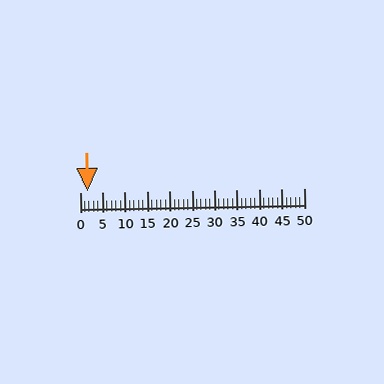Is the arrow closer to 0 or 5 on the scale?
The arrow is closer to 0.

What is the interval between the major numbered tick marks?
The major tick marks are spaced 5 units apart.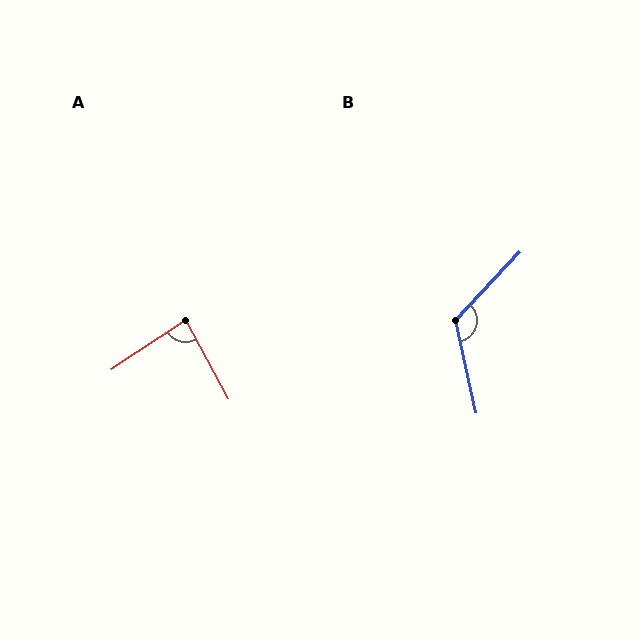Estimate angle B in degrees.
Approximately 124 degrees.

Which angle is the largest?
B, at approximately 124 degrees.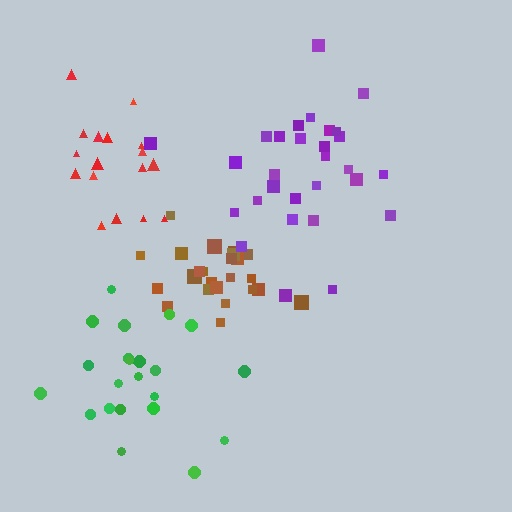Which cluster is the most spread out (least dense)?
Purple.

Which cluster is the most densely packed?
Brown.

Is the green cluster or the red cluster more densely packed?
Red.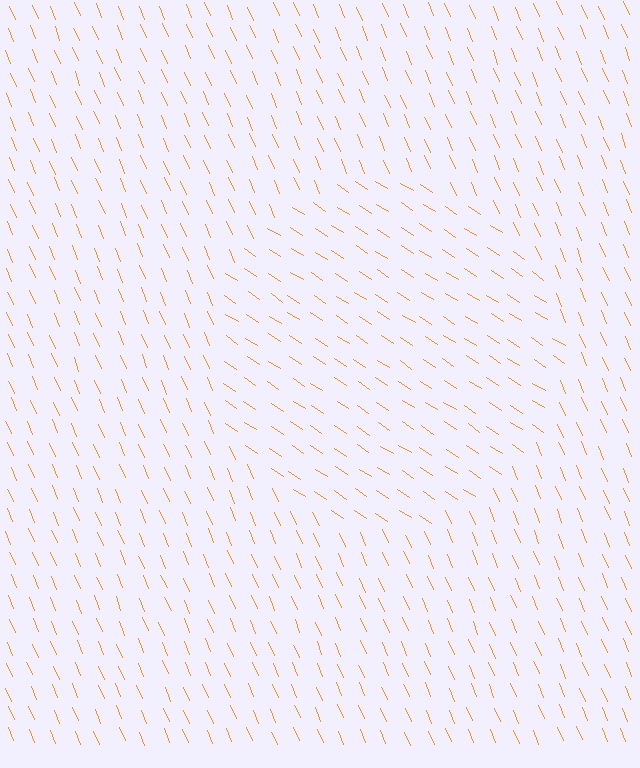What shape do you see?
I see a circle.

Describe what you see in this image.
The image is filled with small orange line segments. A circle region in the image has lines oriented differently from the surrounding lines, creating a visible texture boundary.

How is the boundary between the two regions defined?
The boundary is defined purely by a change in line orientation (approximately 34 degrees difference). All lines are the same color and thickness.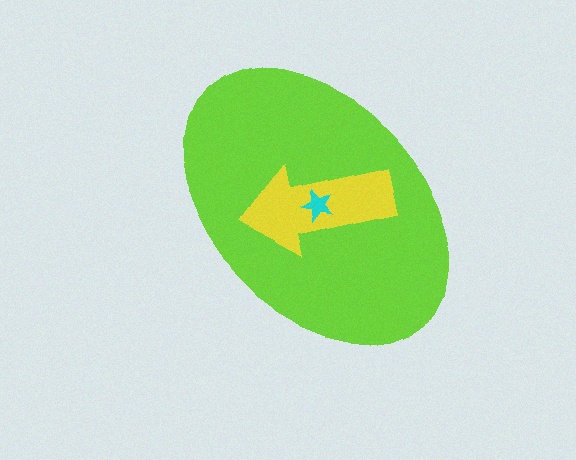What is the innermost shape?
The cyan star.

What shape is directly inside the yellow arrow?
The cyan star.